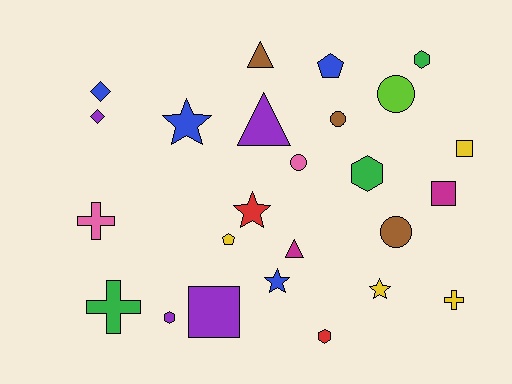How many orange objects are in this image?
There are no orange objects.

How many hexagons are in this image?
There are 4 hexagons.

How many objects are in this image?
There are 25 objects.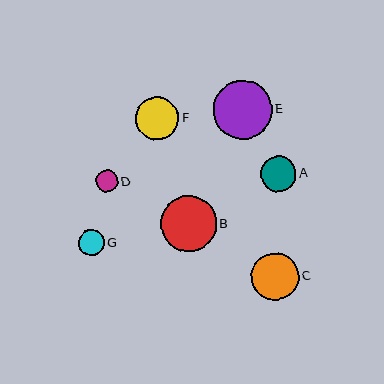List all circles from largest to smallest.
From largest to smallest: E, B, C, F, A, G, D.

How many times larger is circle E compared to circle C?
Circle E is approximately 1.2 times the size of circle C.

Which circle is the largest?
Circle E is the largest with a size of approximately 59 pixels.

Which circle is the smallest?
Circle D is the smallest with a size of approximately 22 pixels.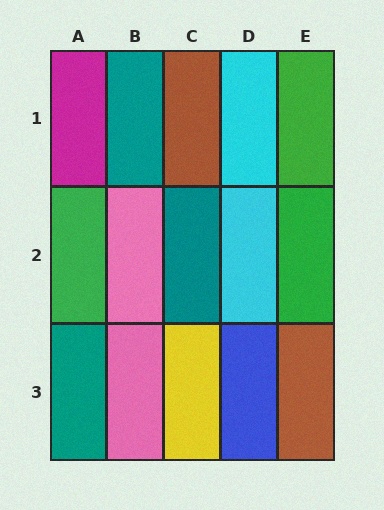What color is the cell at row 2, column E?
Green.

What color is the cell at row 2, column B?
Pink.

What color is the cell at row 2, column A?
Green.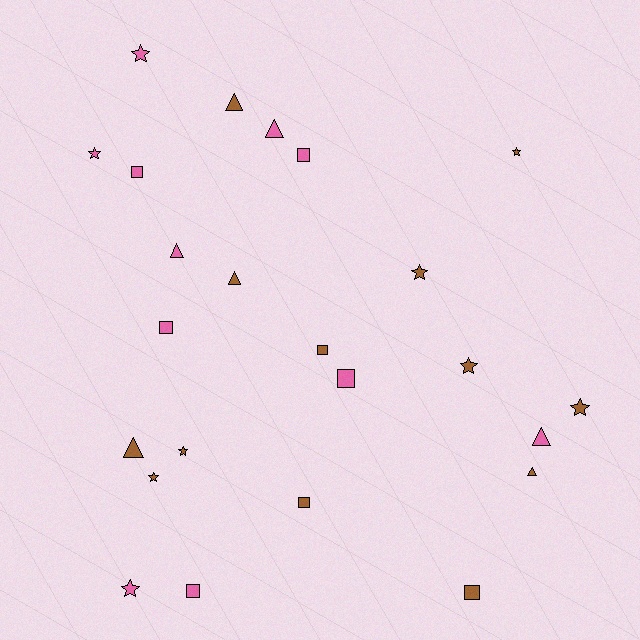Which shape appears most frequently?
Star, with 9 objects.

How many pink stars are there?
There are 3 pink stars.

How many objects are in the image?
There are 24 objects.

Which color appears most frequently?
Brown, with 13 objects.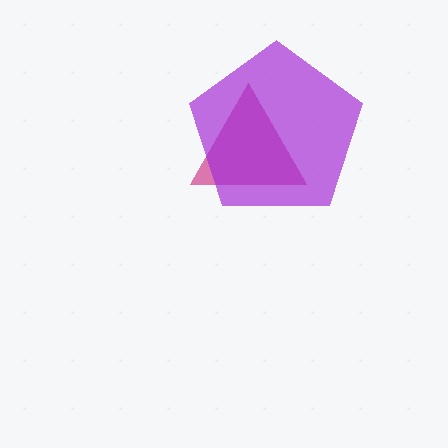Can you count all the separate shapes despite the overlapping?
Yes, there are 2 separate shapes.